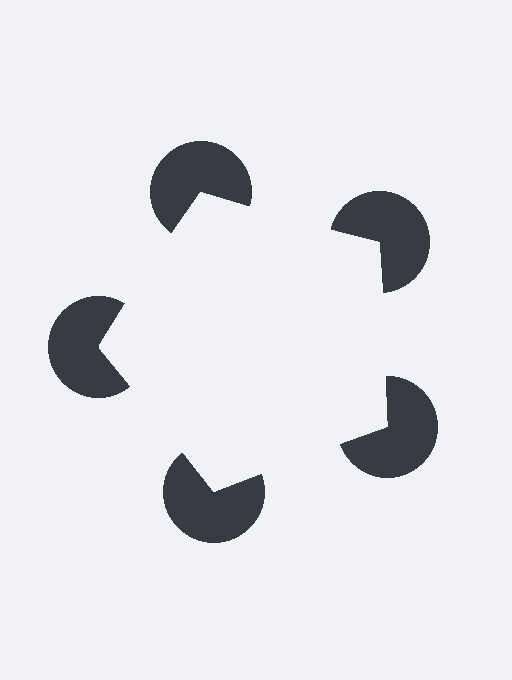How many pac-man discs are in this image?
There are 5 — one at each vertex of the illusory pentagon.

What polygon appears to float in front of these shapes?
An illusory pentagon — its edges are inferred from the aligned wedge cuts in the pac-man discs, not physically drawn.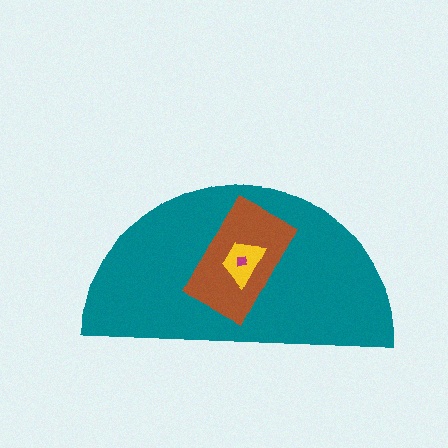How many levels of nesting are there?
4.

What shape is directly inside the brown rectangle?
The yellow trapezoid.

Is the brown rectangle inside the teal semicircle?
Yes.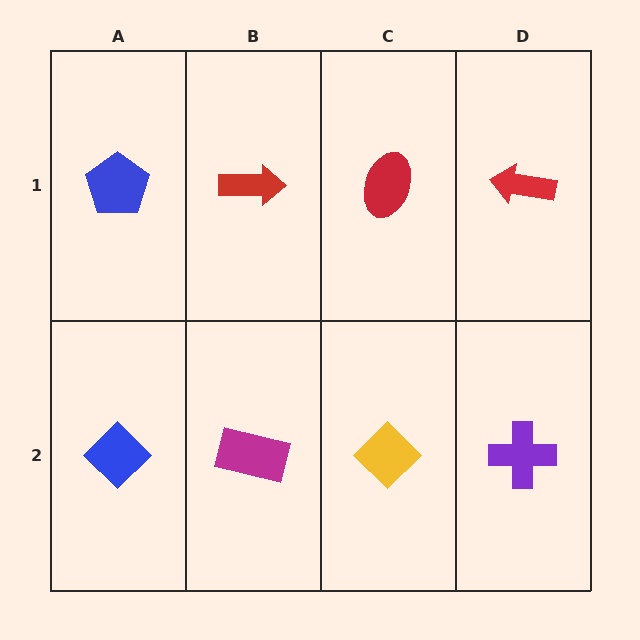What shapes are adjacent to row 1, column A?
A blue diamond (row 2, column A), a red arrow (row 1, column B).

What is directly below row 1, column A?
A blue diamond.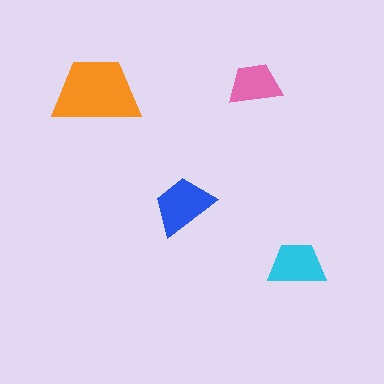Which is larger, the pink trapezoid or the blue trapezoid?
The blue one.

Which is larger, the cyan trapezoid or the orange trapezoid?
The orange one.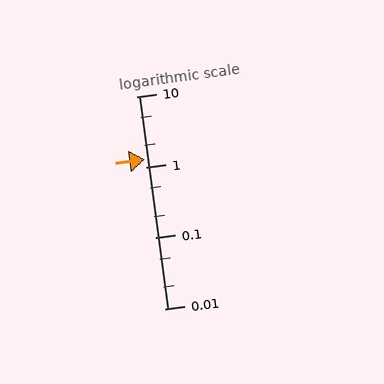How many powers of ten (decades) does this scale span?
The scale spans 3 decades, from 0.01 to 10.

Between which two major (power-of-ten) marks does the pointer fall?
The pointer is between 1 and 10.